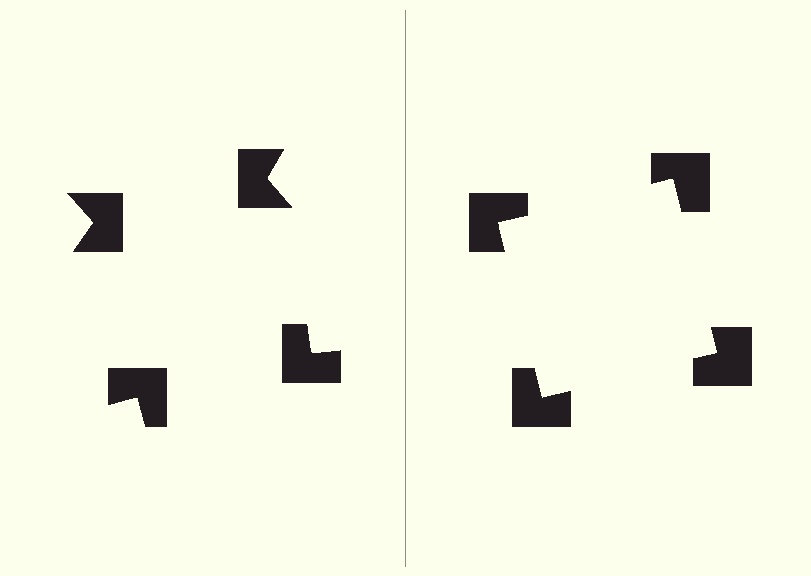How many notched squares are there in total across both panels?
8 — 4 on each side.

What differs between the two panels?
The notched squares are positioned identically on both sides; only the wedge orientations differ. On the right they align to a square; on the left they are misaligned.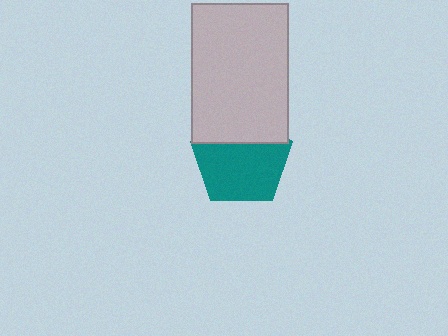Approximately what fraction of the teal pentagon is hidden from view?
Roughly 31% of the teal pentagon is hidden behind the light gray rectangle.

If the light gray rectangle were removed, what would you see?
You would see the complete teal pentagon.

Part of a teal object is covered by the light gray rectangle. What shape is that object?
It is a pentagon.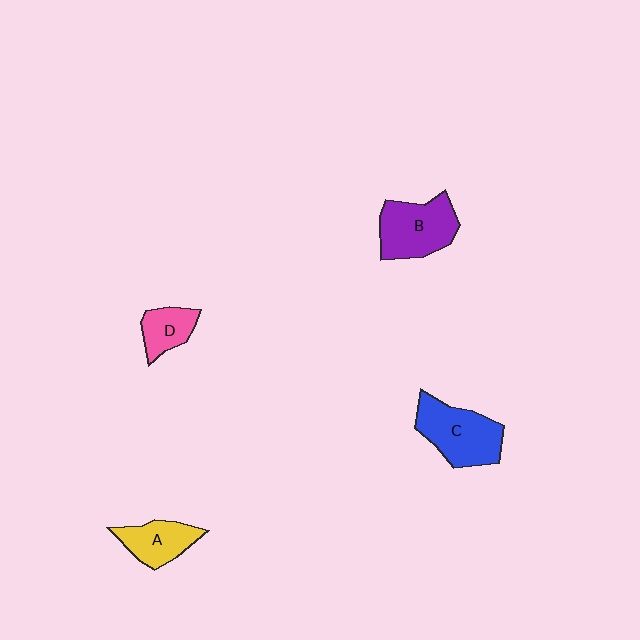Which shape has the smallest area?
Shape D (pink).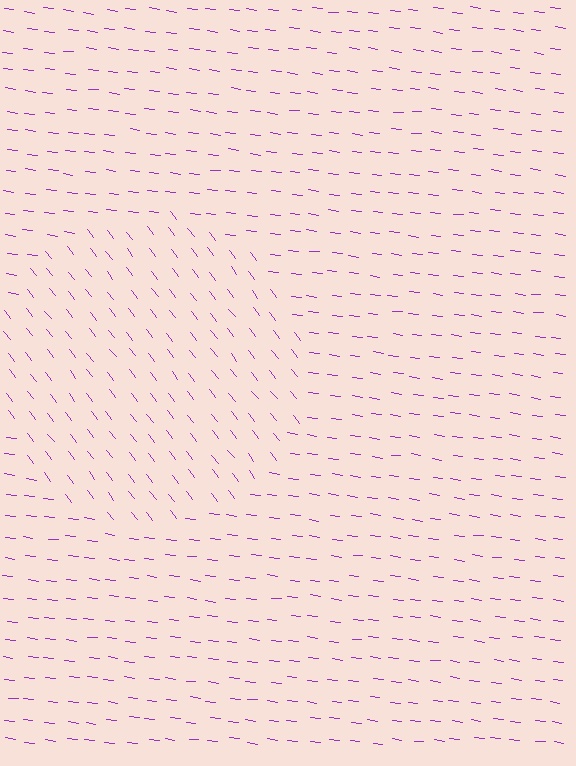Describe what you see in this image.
The image is filled with small purple line segments. A circle region in the image has lines oriented differently from the surrounding lines, creating a visible texture boundary.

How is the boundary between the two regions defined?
The boundary is defined purely by a change in line orientation (approximately 45 degrees difference). All lines are the same color and thickness.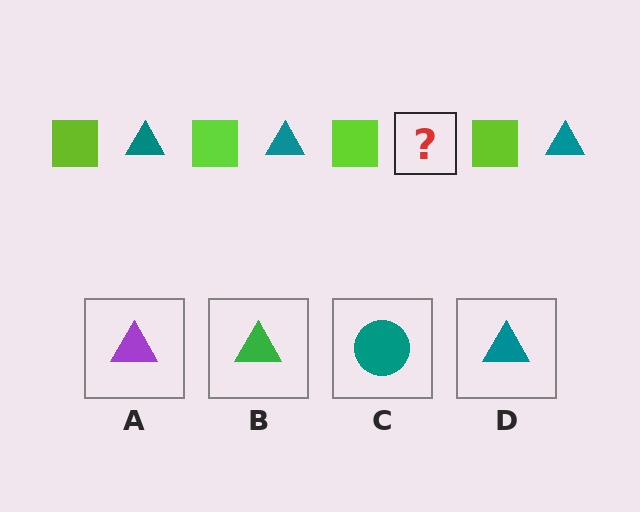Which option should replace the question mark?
Option D.